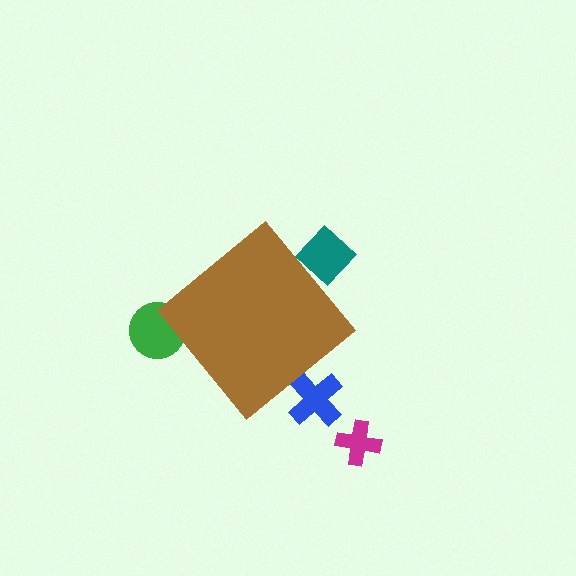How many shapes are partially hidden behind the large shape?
3 shapes are partially hidden.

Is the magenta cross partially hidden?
No, the magenta cross is fully visible.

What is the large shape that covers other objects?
A brown diamond.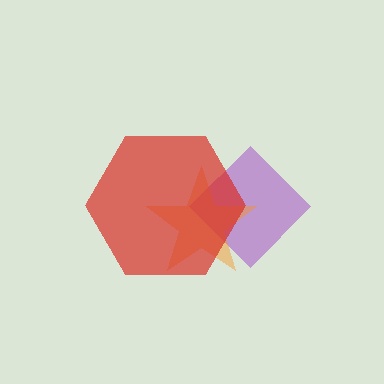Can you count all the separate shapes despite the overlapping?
Yes, there are 3 separate shapes.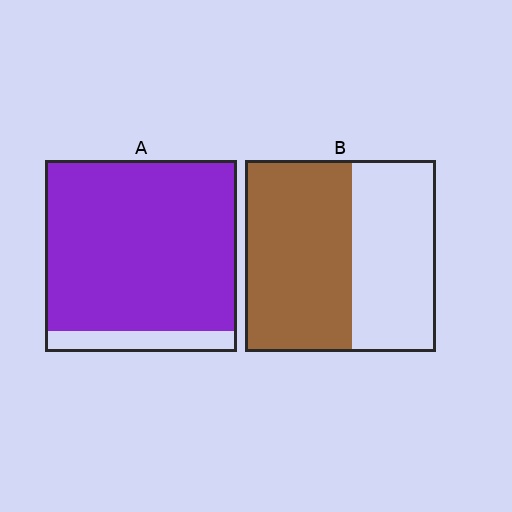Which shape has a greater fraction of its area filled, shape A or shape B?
Shape A.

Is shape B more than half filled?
Yes.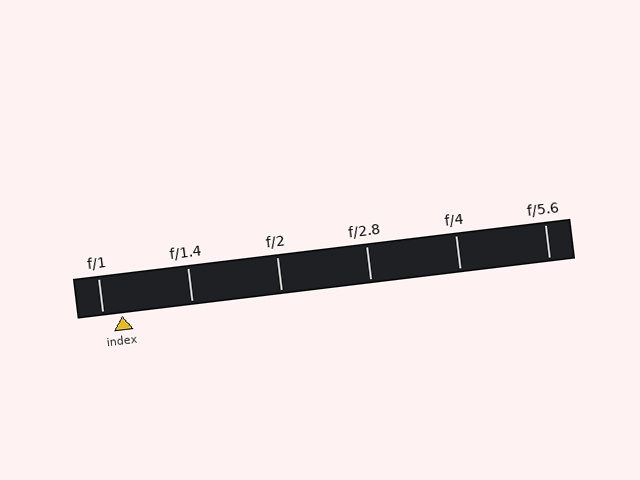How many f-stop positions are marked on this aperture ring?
There are 6 f-stop positions marked.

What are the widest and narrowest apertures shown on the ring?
The widest aperture shown is f/1 and the narrowest is f/5.6.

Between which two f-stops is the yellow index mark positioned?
The index mark is between f/1 and f/1.4.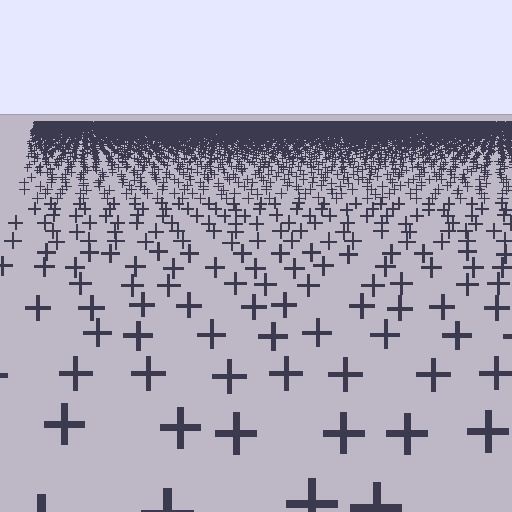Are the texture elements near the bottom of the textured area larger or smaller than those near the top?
Larger. Near the bottom, elements are closer to the viewer and appear at a bigger on-screen size.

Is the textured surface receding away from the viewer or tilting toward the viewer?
The surface is receding away from the viewer. Texture elements get smaller and denser toward the top.